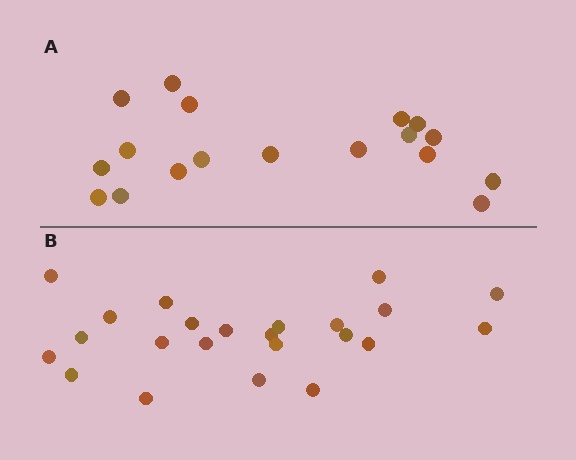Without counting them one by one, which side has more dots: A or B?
Region B (the bottom region) has more dots.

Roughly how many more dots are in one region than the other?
Region B has about 5 more dots than region A.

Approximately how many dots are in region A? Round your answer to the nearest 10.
About 20 dots. (The exact count is 18, which rounds to 20.)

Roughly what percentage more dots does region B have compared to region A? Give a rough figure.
About 30% more.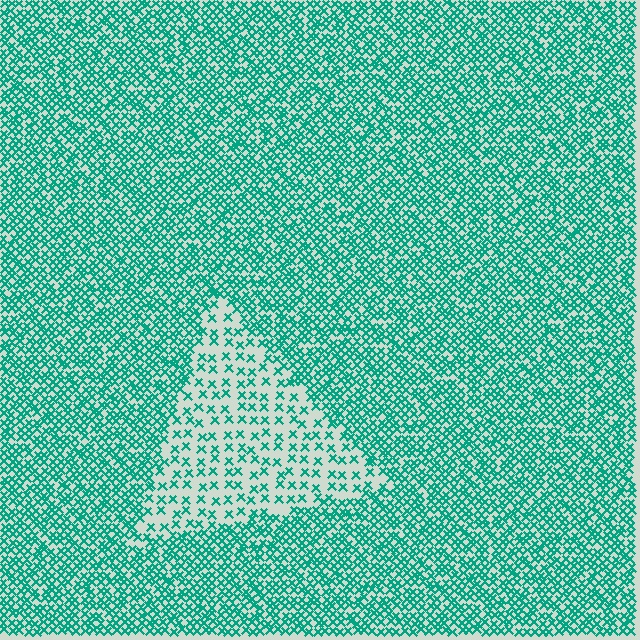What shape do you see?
I see a triangle.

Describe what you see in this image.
The image contains small teal elements arranged at two different densities. A triangle-shaped region is visible where the elements are less densely packed than the surrounding area.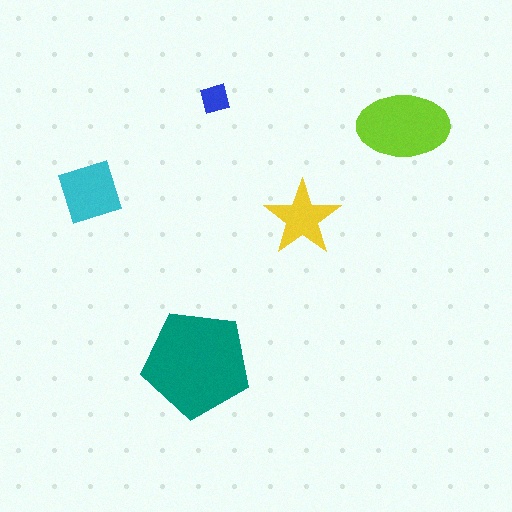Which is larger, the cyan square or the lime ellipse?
The lime ellipse.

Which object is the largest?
The teal pentagon.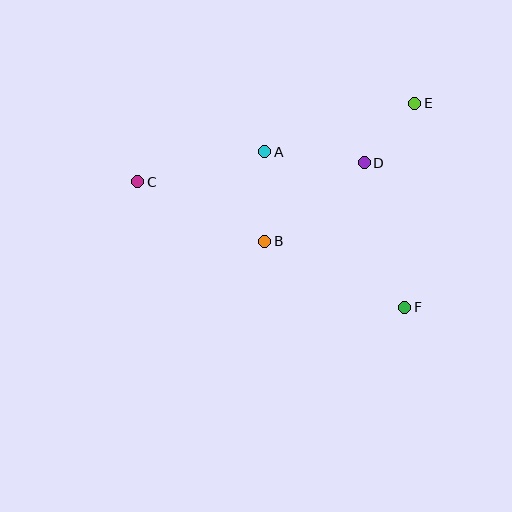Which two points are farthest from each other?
Points C and F are farthest from each other.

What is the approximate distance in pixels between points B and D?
The distance between B and D is approximately 127 pixels.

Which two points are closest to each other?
Points D and E are closest to each other.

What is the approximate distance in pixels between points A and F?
The distance between A and F is approximately 209 pixels.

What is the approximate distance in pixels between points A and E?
The distance between A and E is approximately 158 pixels.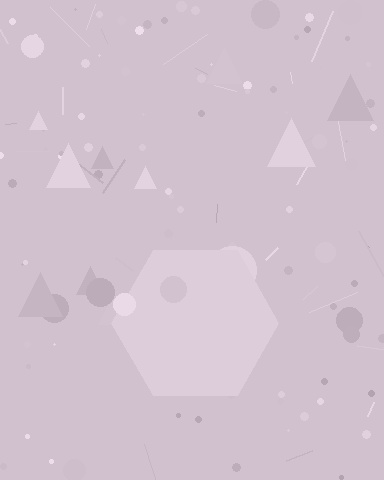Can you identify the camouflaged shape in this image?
The camouflaged shape is a hexagon.